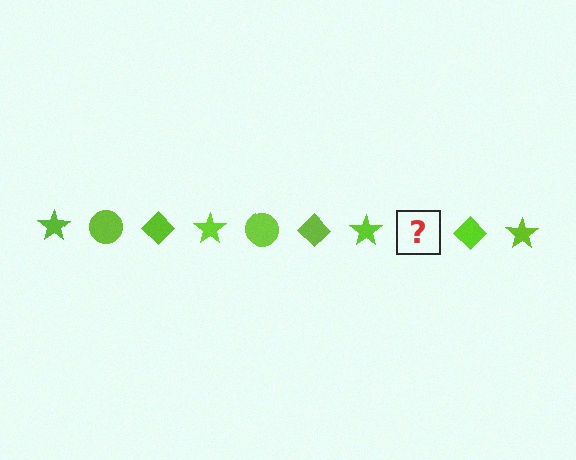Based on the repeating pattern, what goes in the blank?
The blank should be a lime circle.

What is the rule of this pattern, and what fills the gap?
The rule is that the pattern cycles through star, circle, diamond shapes in lime. The gap should be filled with a lime circle.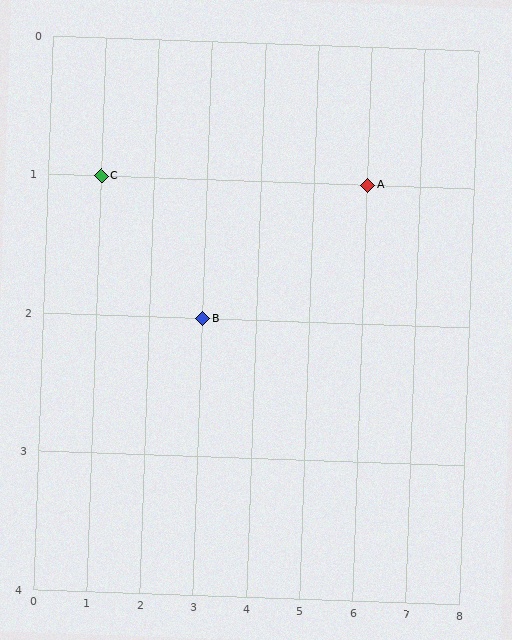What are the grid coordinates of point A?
Point A is at grid coordinates (6, 1).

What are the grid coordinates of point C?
Point C is at grid coordinates (1, 1).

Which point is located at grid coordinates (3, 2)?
Point B is at (3, 2).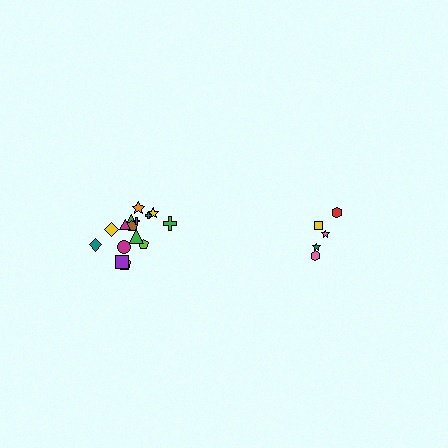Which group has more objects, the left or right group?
The left group.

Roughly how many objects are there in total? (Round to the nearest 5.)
Roughly 20 objects in total.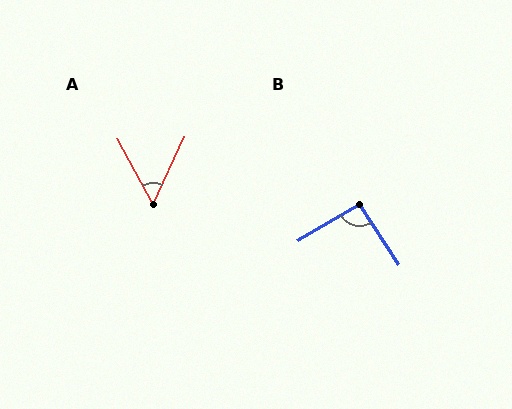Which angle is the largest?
B, at approximately 93 degrees.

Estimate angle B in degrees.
Approximately 93 degrees.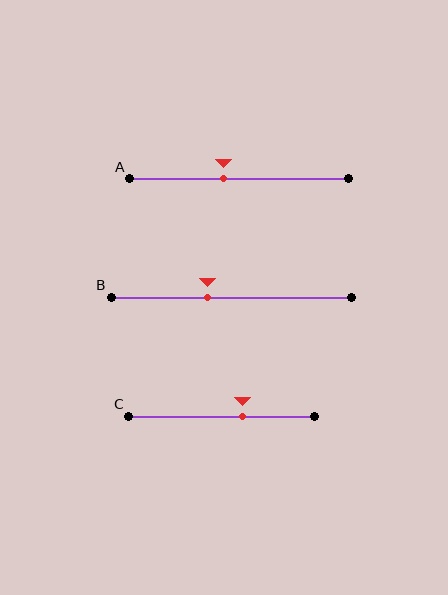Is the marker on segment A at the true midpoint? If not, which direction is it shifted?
No, the marker on segment A is shifted to the left by about 7% of the segment length.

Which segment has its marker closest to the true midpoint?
Segment A has its marker closest to the true midpoint.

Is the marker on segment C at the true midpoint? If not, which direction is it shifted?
No, the marker on segment C is shifted to the right by about 11% of the segment length.